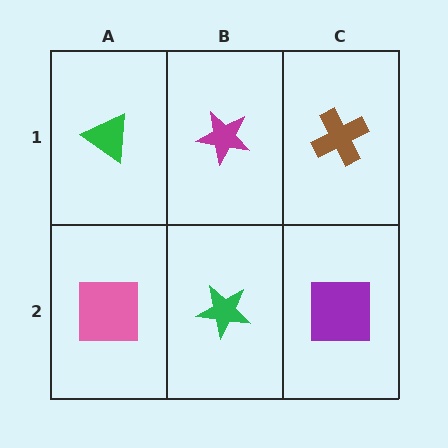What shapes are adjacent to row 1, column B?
A green star (row 2, column B), a green triangle (row 1, column A), a brown cross (row 1, column C).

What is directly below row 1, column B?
A green star.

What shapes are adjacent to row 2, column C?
A brown cross (row 1, column C), a green star (row 2, column B).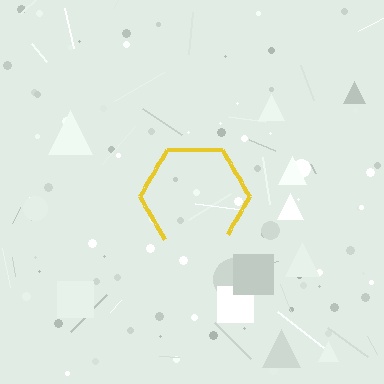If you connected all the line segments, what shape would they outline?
They would outline a hexagon.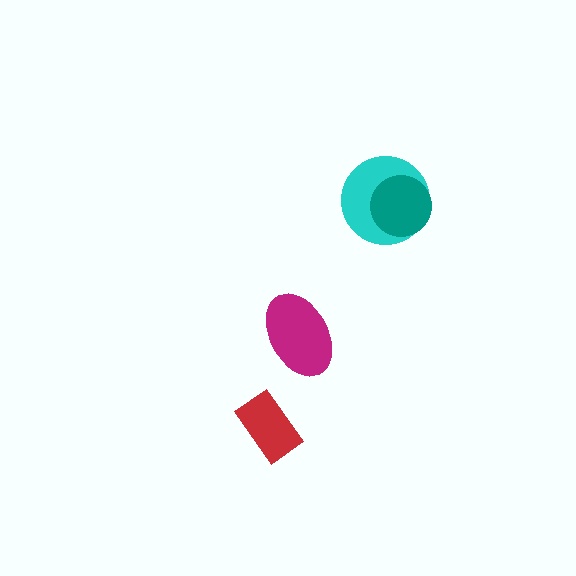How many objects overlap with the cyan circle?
1 object overlaps with the cyan circle.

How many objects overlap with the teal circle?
1 object overlaps with the teal circle.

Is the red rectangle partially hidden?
No, no other shape covers it.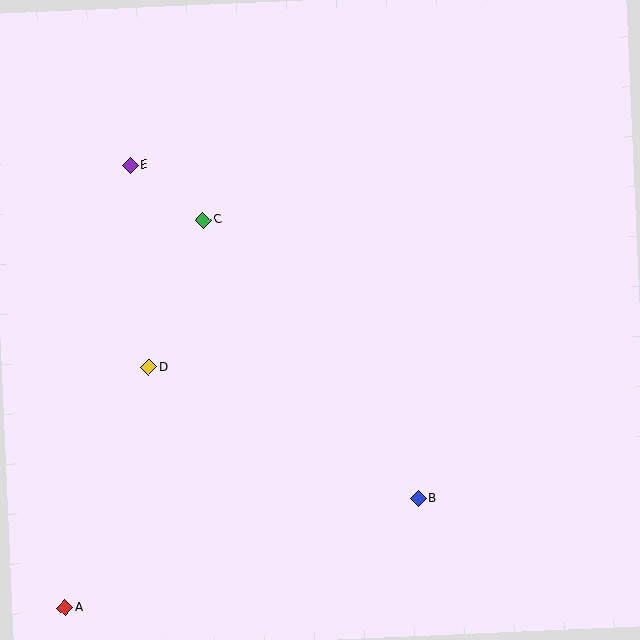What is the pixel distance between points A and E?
The distance between A and E is 447 pixels.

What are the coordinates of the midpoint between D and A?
The midpoint between D and A is at (107, 488).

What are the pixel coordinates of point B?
Point B is at (418, 499).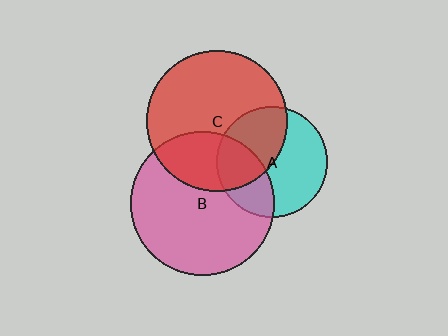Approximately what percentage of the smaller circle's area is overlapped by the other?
Approximately 45%.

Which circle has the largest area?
Circle B (pink).